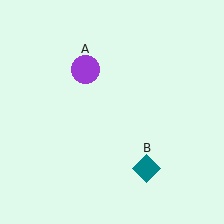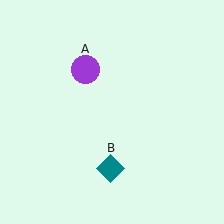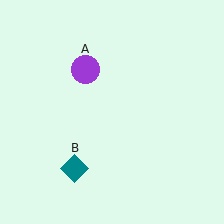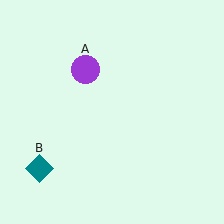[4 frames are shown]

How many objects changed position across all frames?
1 object changed position: teal diamond (object B).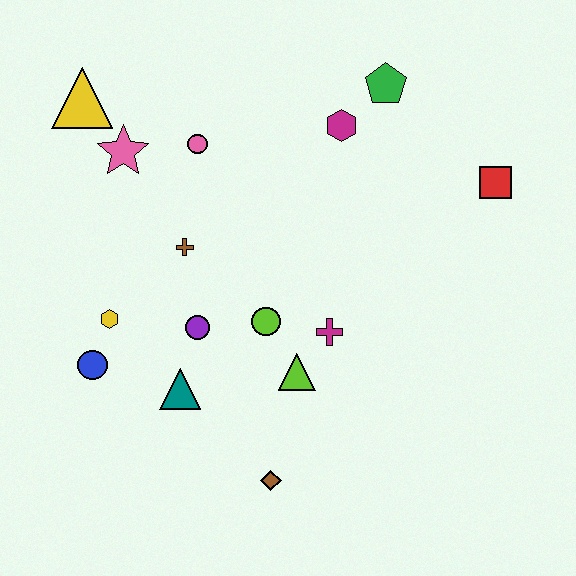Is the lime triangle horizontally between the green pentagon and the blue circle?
Yes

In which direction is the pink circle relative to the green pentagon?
The pink circle is to the left of the green pentagon.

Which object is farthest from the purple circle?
The red square is farthest from the purple circle.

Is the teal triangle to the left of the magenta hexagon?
Yes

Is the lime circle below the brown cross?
Yes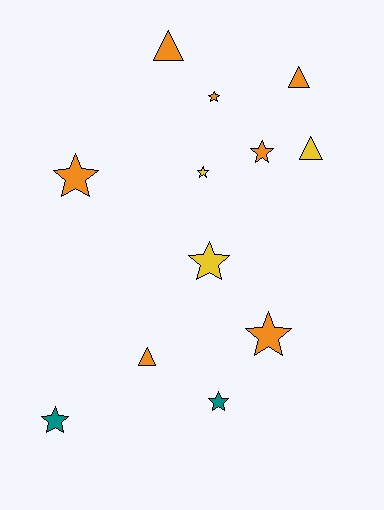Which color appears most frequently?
Orange, with 7 objects.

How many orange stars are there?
There are 4 orange stars.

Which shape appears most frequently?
Star, with 8 objects.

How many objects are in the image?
There are 12 objects.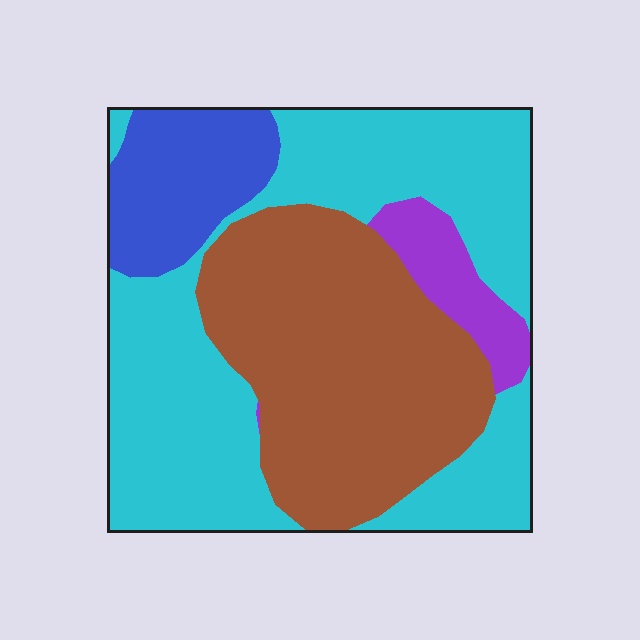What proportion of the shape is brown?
Brown takes up about one third (1/3) of the shape.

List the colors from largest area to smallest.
From largest to smallest: cyan, brown, blue, purple.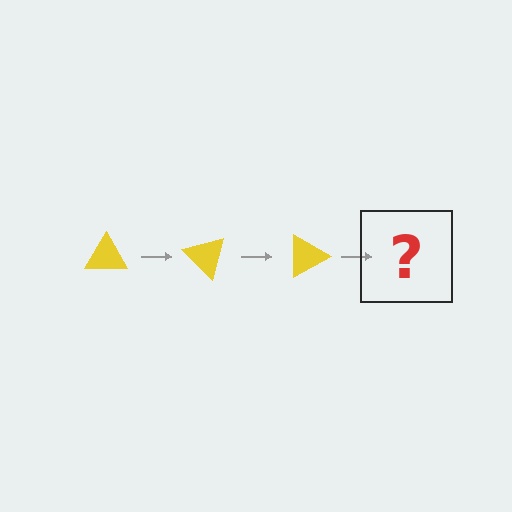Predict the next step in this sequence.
The next step is a yellow triangle rotated 135 degrees.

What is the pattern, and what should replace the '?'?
The pattern is that the triangle rotates 45 degrees each step. The '?' should be a yellow triangle rotated 135 degrees.